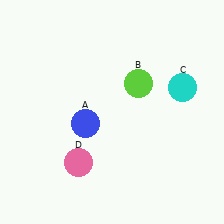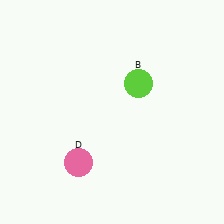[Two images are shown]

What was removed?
The cyan circle (C), the blue circle (A) were removed in Image 2.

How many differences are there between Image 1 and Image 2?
There are 2 differences between the two images.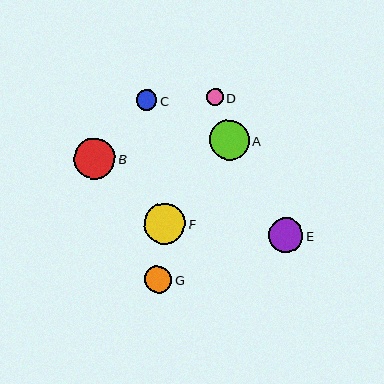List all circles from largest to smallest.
From largest to smallest: F, B, A, E, G, C, D.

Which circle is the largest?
Circle F is the largest with a size of approximately 41 pixels.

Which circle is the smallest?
Circle D is the smallest with a size of approximately 17 pixels.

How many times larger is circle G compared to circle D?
Circle G is approximately 1.6 times the size of circle D.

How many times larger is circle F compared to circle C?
Circle F is approximately 2.1 times the size of circle C.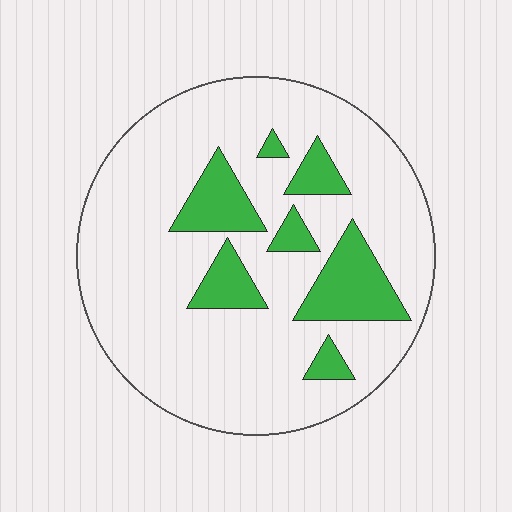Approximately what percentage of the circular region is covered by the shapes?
Approximately 20%.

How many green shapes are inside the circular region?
7.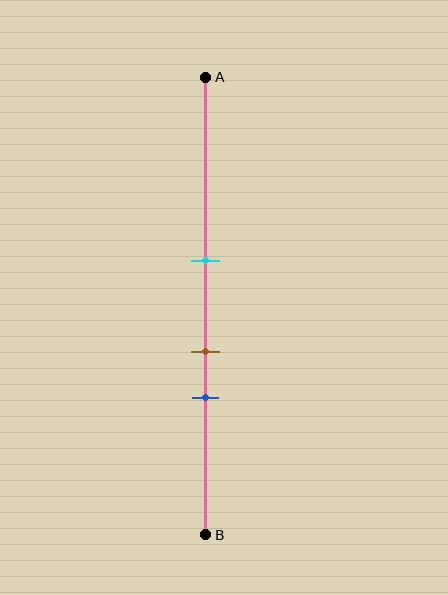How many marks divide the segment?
There are 3 marks dividing the segment.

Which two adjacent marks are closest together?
The brown and blue marks are the closest adjacent pair.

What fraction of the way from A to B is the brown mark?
The brown mark is approximately 60% (0.6) of the way from A to B.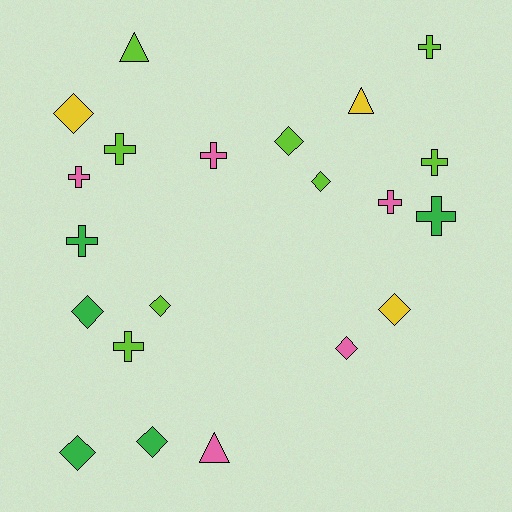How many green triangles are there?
There are no green triangles.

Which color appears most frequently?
Lime, with 8 objects.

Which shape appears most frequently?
Cross, with 9 objects.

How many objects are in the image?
There are 21 objects.